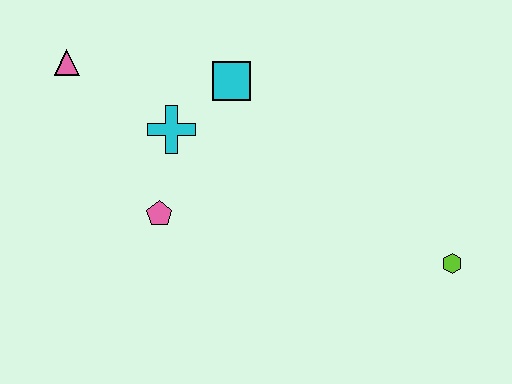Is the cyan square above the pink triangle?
No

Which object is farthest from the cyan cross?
The lime hexagon is farthest from the cyan cross.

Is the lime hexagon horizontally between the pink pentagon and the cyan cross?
No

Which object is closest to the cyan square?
The cyan cross is closest to the cyan square.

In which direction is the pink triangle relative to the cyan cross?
The pink triangle is to the left of the cyan cross.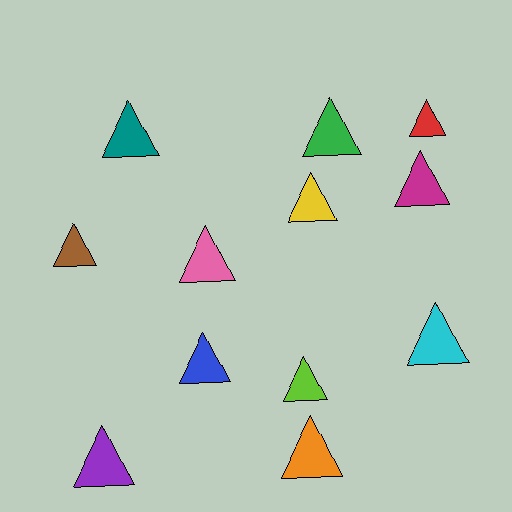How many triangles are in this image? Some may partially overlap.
There are 12 triangles.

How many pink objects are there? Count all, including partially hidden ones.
There is 1 pink object.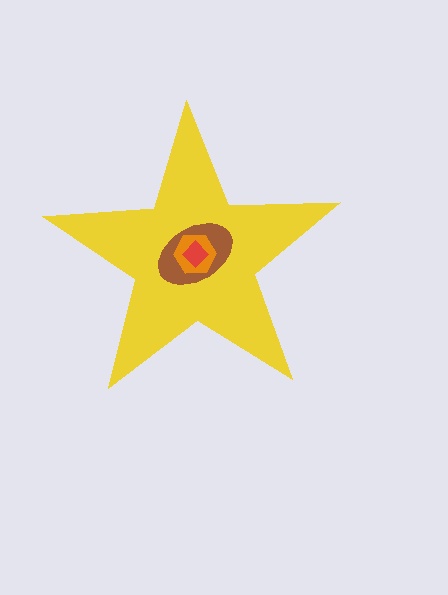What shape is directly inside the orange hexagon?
The red diamond.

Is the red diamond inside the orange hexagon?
Yes.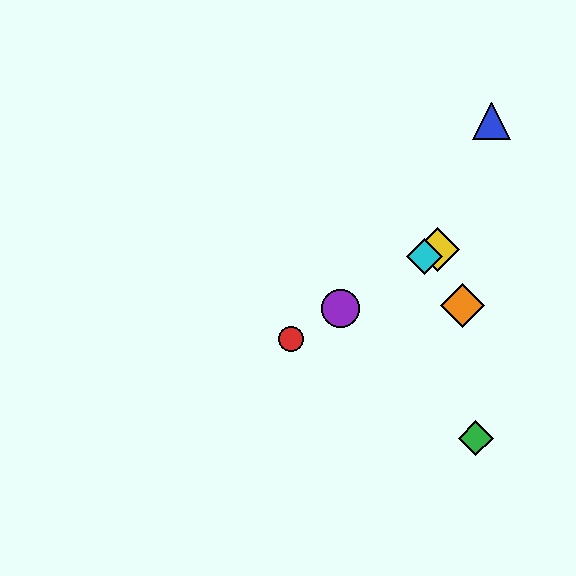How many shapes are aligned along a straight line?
4 shapes (the red circle, the yellow diamond, the purple circle, the cyan diamond) are aligned along a straight line.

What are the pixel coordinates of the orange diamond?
The orange diamond is at (462, 306).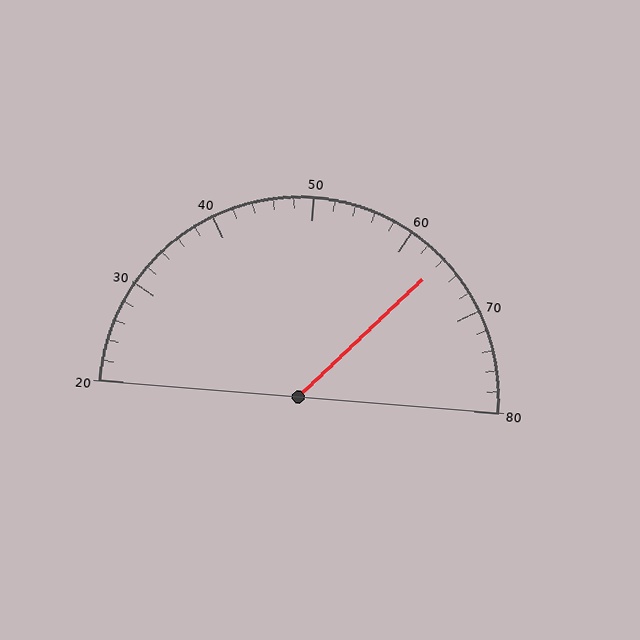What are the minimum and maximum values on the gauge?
The gauge ranges from 20 to 80.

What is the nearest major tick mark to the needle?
The nearest major tick mark is 60.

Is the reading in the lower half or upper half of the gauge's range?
The reading is in the upper half of the range (20 to 80).